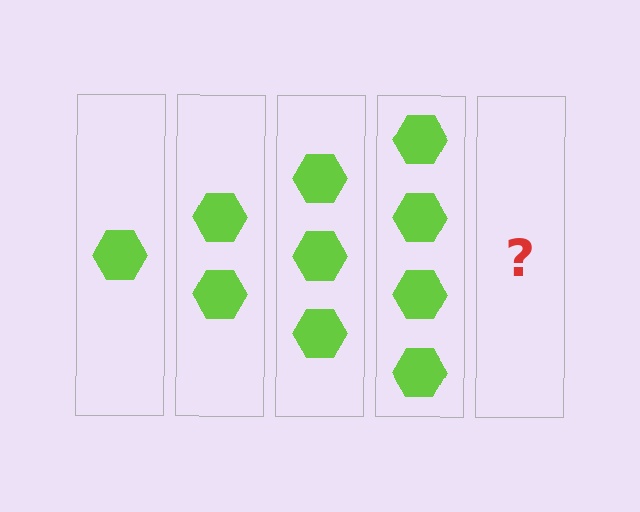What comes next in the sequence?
The next element should be 5 hexagons.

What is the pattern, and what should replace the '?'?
The pattern is that each step adds one more hexagon. The '?' should be 5 hexagons.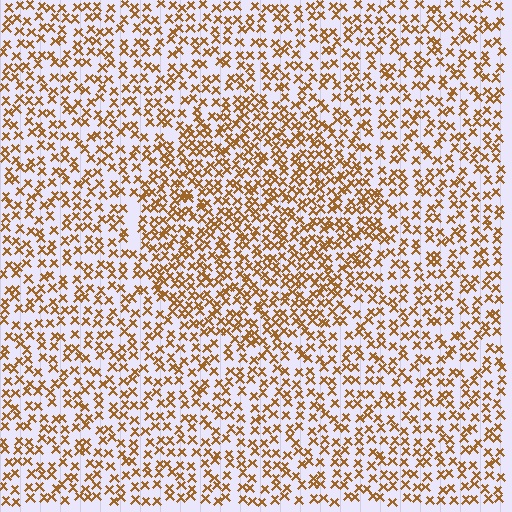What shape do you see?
I see a circle.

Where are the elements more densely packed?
The elements are more densely packed inside the circle boundary.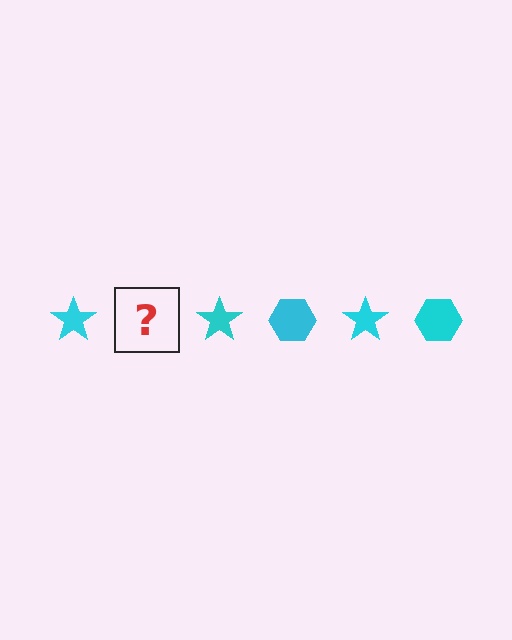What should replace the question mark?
The question mark should be replaced with a cyan hexagon.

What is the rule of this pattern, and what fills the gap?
The rule is that the pattern cycles through star, hexagon shapes in cyan. The gap should be filled with a cyan hexagon.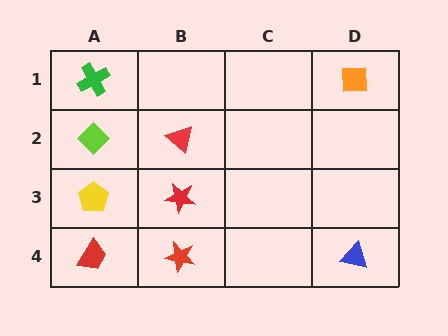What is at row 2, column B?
A red triangle.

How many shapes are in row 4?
3 shapes.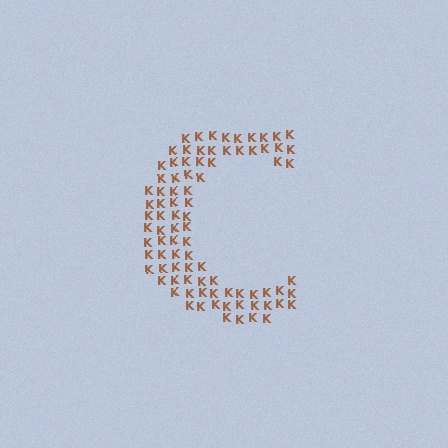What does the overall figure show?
The overall figure shows the letter C.